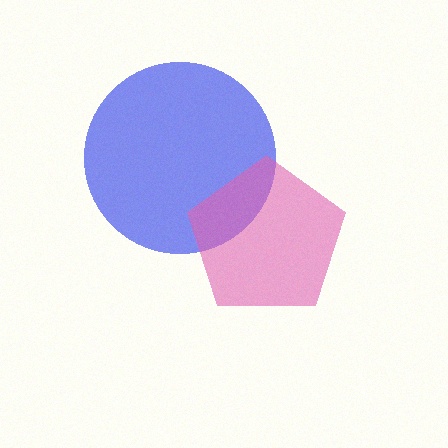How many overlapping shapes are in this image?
There are 2 overlapping shapes in the image.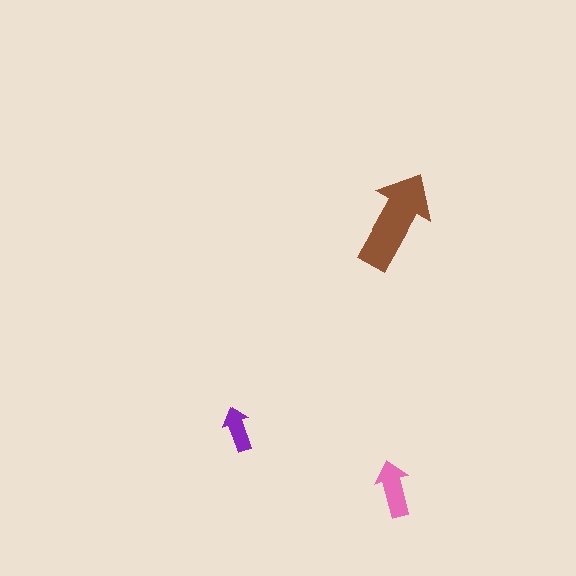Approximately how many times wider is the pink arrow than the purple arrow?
About 1.5 times wider.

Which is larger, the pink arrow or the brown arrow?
The brown one.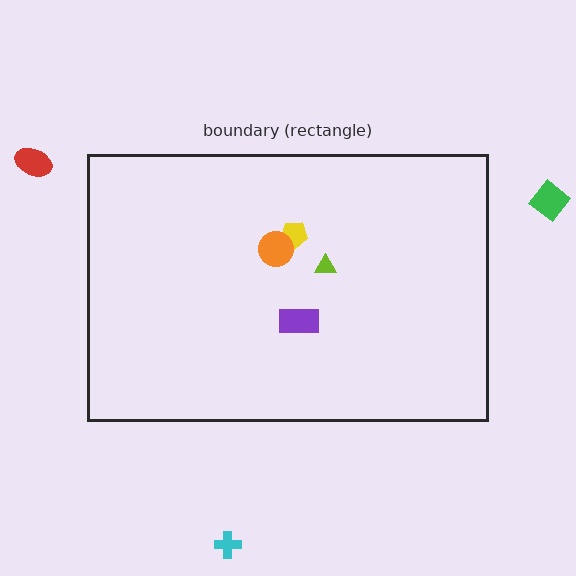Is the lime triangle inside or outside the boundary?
Inside.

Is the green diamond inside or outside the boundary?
Outside.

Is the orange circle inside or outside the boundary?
Inside.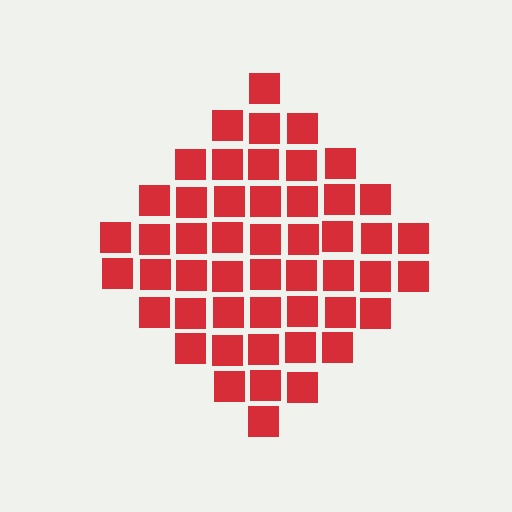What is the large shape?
The large shape is a diamond.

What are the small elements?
The small elements are squares.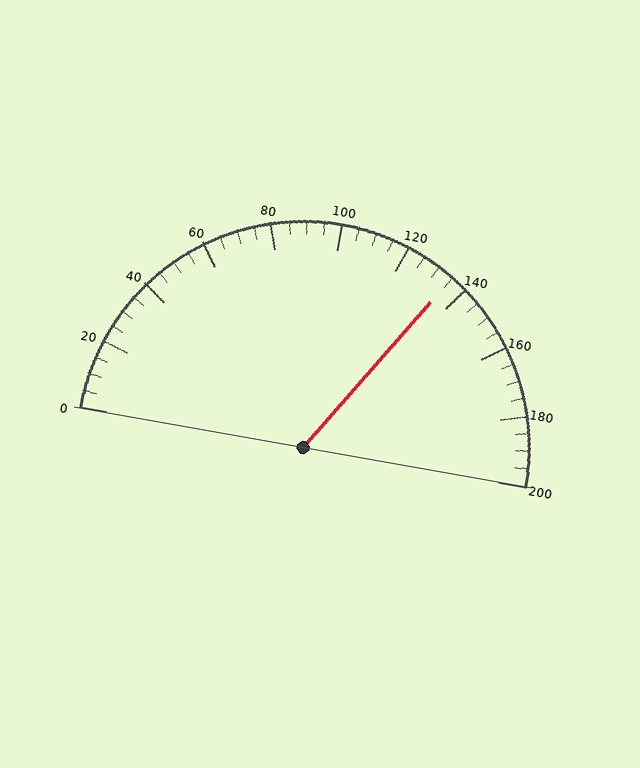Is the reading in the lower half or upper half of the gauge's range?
The reading is in the upper half of the range (0 to 200).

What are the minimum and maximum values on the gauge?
The gauge ranges from 0 to 200.